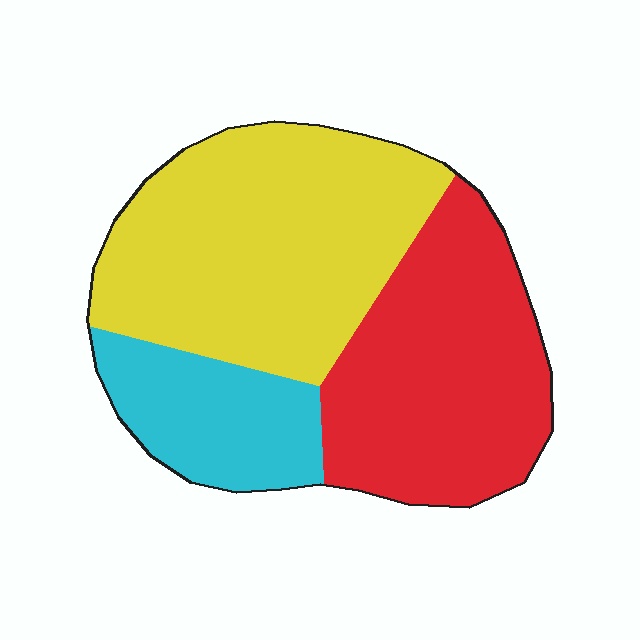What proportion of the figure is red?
Red covers about 35% of the figure.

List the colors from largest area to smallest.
From largest to smallest: yellow, red, cyan.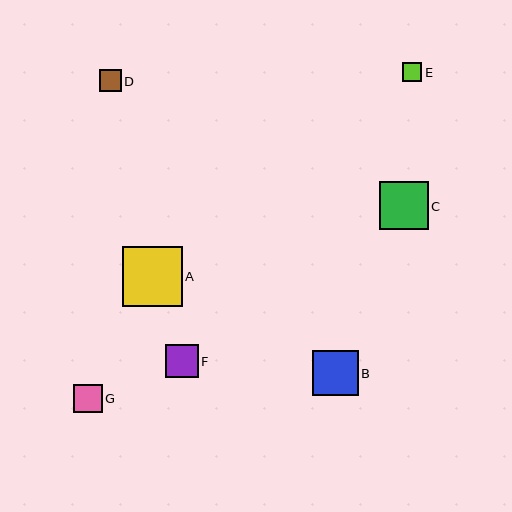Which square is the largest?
Square A is the largest with a size of approximately 60 pixels.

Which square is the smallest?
Square E is the smallest with a size of approximately 19 pixels.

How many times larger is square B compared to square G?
Square B is approximately 1.6 times the size of square G.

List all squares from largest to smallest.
From largest to smallest: A, C, B, F, G, D, E.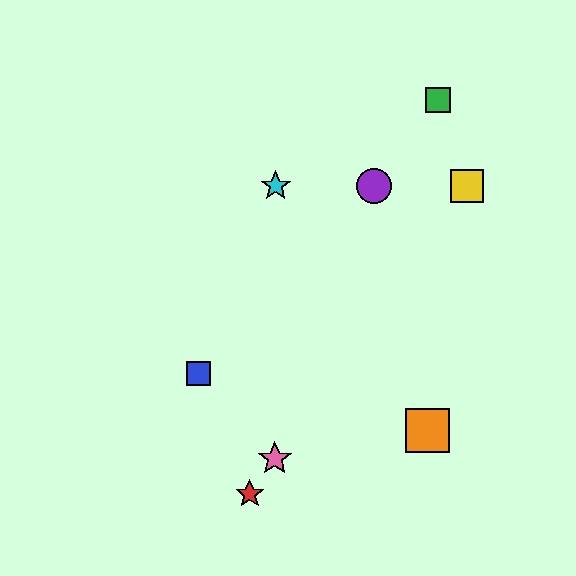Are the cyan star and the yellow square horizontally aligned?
Yes, both are at y≈186.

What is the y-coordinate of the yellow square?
The yellow square is at y≈186.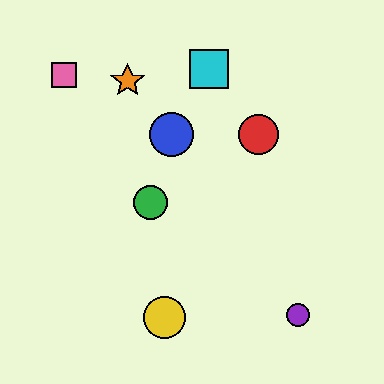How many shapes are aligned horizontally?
2 shapes (the red circle, the blue circle) are aligned horizontally.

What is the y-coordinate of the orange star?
The orange star is at y≈81.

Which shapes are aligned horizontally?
The red circle, the blue circle are aligned horizontally.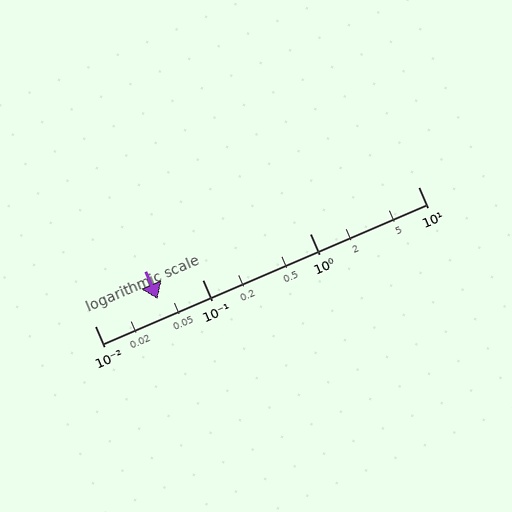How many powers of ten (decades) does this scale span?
The scale spans 3 decades, from 0.01 to 10.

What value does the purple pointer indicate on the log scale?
The pointer indicates approximately 0.038.